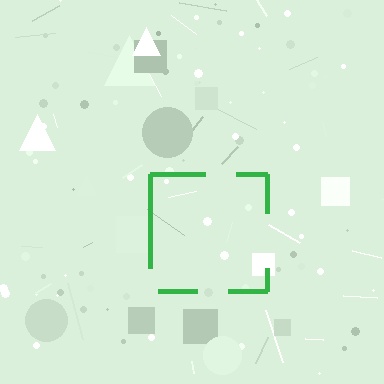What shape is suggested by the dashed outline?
The dashed outline suggests a square.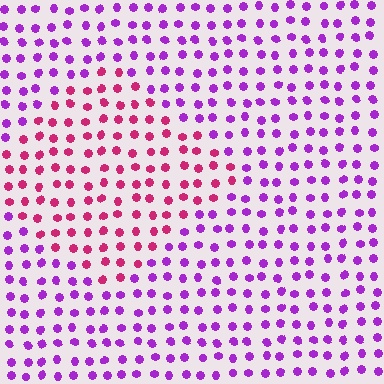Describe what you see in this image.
The image is filled with small purple elements in a uniform arrangement. A diamond-shaped region is visible where the elements are tinted to a slightly different hue, forming a subtle color boundary.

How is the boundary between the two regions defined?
The boundary is defined purely by a slight shift in hue (about 46 degrees). Spacing, size, and orientation are identical on both sides.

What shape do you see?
I see a diamond.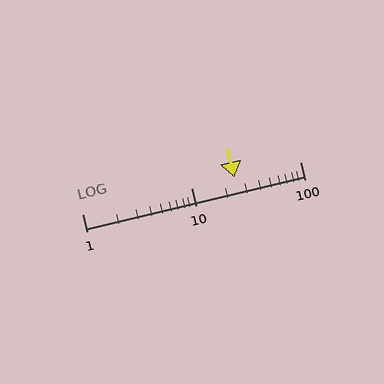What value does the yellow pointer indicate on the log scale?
The pointer indicates approximately 25.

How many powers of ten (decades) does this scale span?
The scale spans 2 decades, from 1 to 100.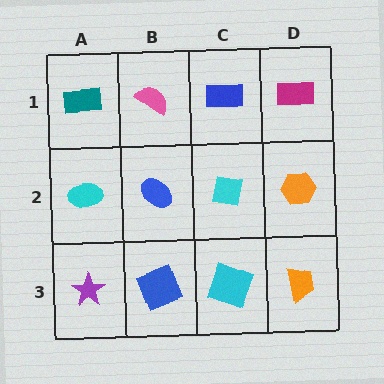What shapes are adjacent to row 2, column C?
A blue rectangle (row 1, column C), a cyan square (row 3, column C), a blue ellipse (row 2, column B), an orange hexagon (row 2, column D).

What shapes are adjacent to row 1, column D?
An orange hexagon (row 2, column D), a blue rectangle (row 1, column C).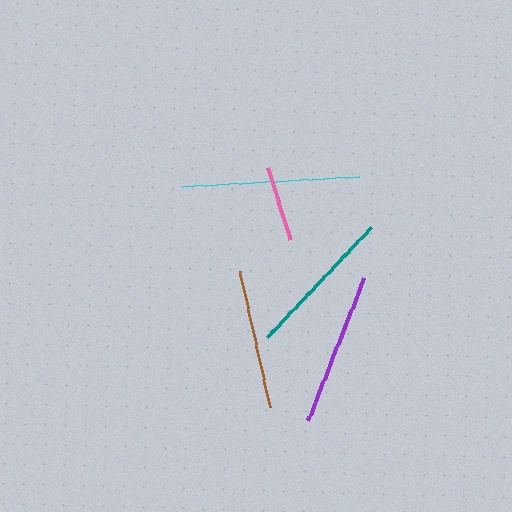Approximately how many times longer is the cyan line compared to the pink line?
The cyan line is approximately 2.4 times the length of the pink line.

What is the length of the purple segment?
The purple segment is approximately 153 pixels long.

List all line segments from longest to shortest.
From longest to shortest: cyan, purple, teal, brown, pink.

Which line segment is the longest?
The cyan line is the longest at approximately 178 pixels.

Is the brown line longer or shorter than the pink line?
The brown line is longer than the pink line.